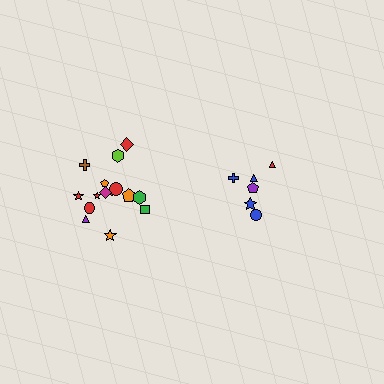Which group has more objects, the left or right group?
The left group.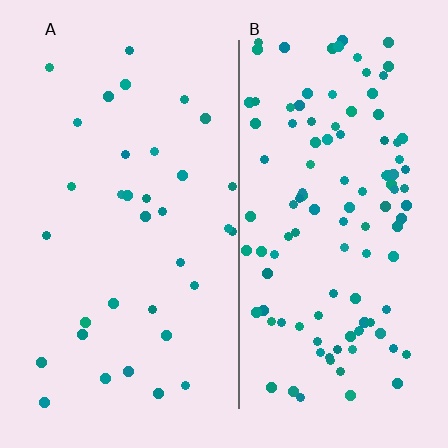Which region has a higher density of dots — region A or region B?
B (the right).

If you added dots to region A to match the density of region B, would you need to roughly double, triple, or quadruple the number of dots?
Approximately triple.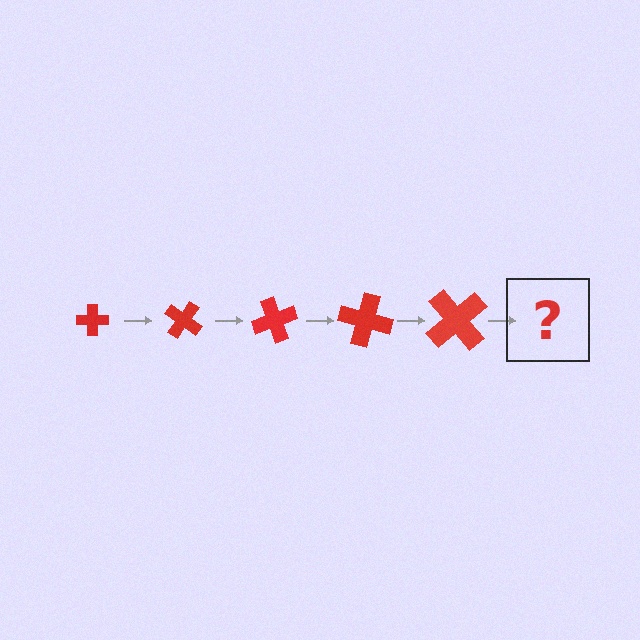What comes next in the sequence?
The next element should be a cross, larger than the previous one and rotated 175 degrees from the start.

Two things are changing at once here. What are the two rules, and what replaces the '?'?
The two rules are that the cross grows larger each step and it rotates 35 degrees each step. The '?' should be a cross, larger than the previous one and rotated 175 degrees from the start.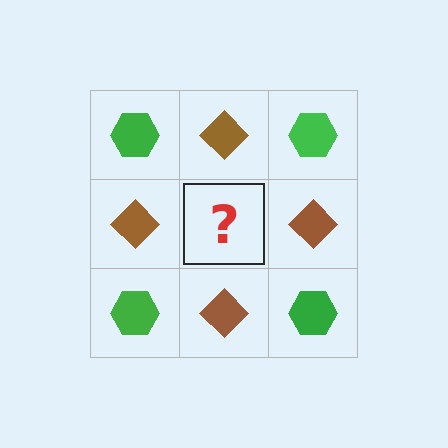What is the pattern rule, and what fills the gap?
The rule is that it alternates green hexagon and brown diamond in a checkerboard pattern. The gap should be filled with a green hexagon.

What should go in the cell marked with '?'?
The missing cell should contain a green hexagon.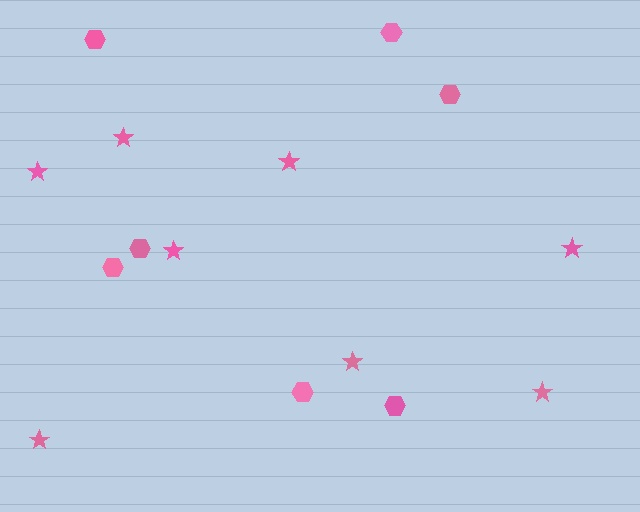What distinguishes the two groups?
There are 2 groups: one group of hexagons (7) and one group of stars (8).